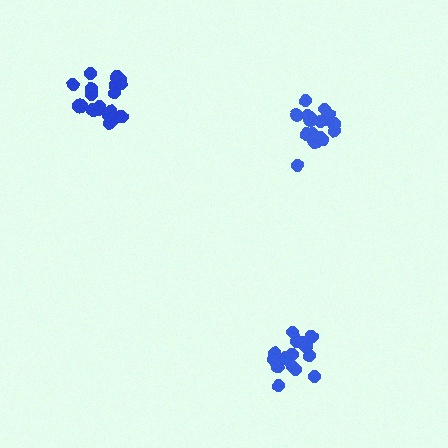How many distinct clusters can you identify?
There are 3 distinct clusters.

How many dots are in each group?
Group 1: 20 dots, Group 2: 19 dots, Group 3: 15 dots (54 total).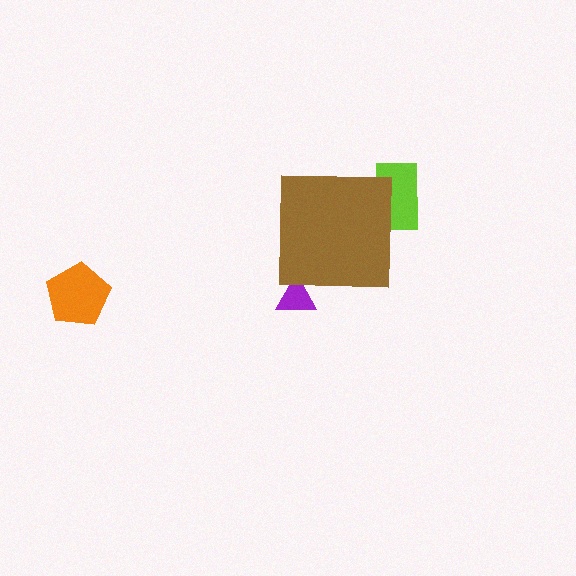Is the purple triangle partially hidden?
Yes, the purple triangle is partially hidden behind the brown square.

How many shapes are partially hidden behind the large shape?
2 shapes are partially hidden.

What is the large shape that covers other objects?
A brown square.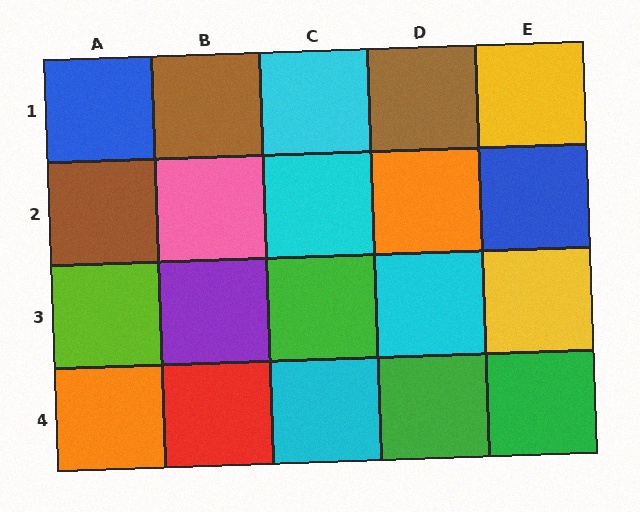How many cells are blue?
2 cells are blue.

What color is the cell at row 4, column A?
Orange.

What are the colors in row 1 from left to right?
Blue, brown, cyan, brown, yellow.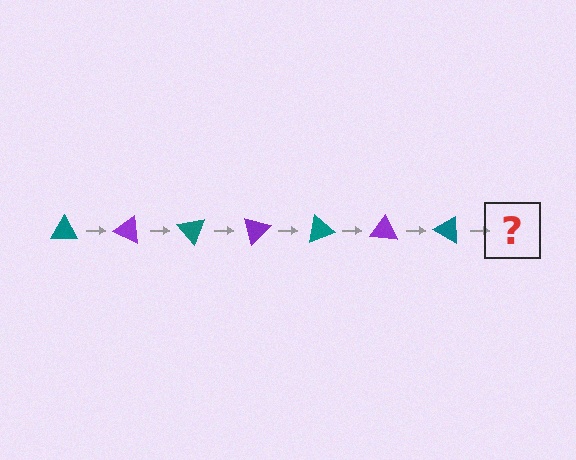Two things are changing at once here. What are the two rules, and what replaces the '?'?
The two rules are that it rotates 25 degrees each step and the color cycles through teal and purple. The '?' should be a purple triangle, rotated 175 degrees from the start.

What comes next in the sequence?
The next element should be a purple triangle, rotated 175 degrees from the start.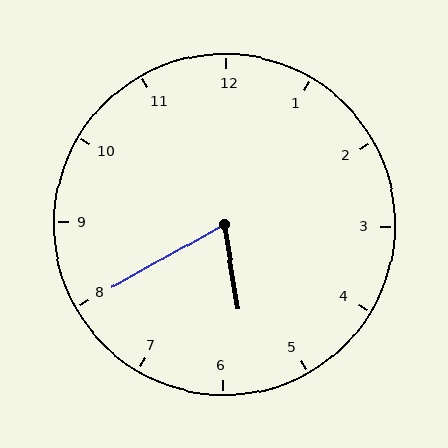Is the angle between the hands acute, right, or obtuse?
It is acute.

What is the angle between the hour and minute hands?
Approximately 70 degrees.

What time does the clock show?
5:40.